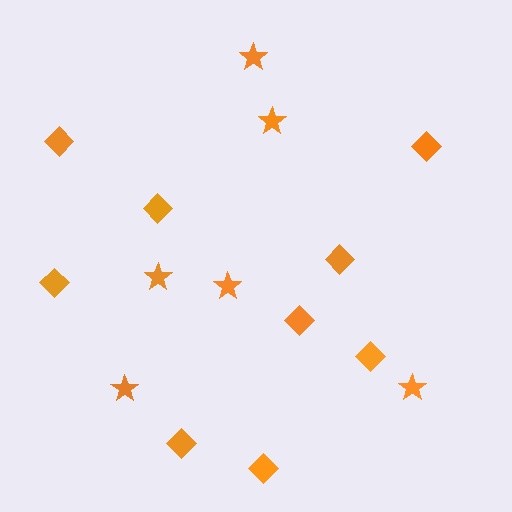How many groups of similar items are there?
There are 2 groups: one group of stars (6) and one group of diamonds (9).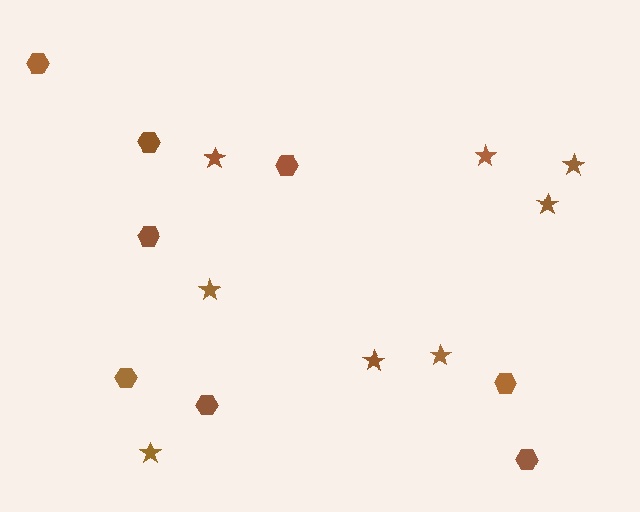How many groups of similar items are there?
There are 2 groups: one group of stars (8) and one group of hexagons (8).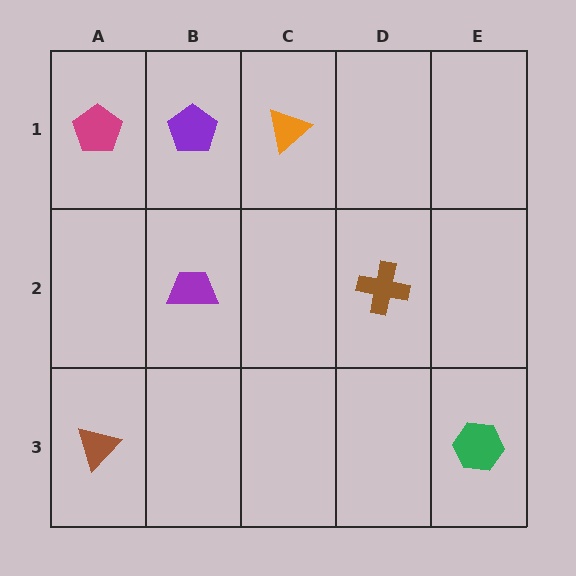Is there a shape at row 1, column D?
No, that cell is empty.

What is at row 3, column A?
A brown triangle.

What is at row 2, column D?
A brown cross.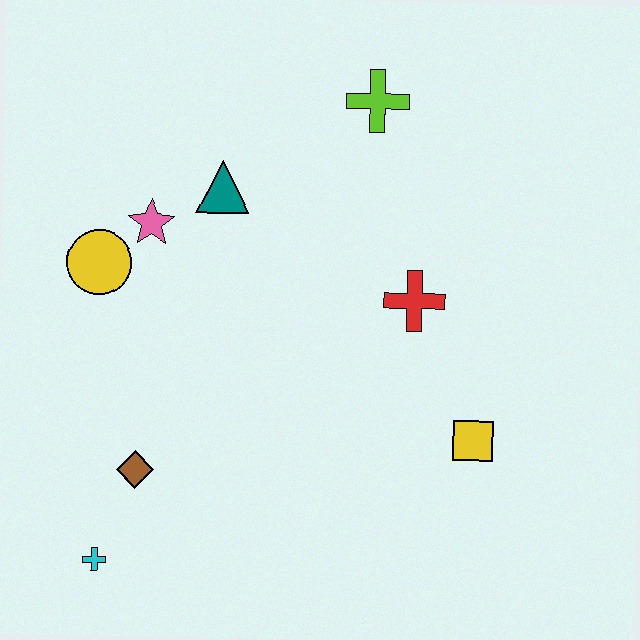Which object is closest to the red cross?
The yellow square is closest to the red cross.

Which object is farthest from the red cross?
The cyan cross is farthest from the red cross.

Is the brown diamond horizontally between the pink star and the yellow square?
No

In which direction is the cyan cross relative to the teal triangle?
The cyan cross is below the teal triangle.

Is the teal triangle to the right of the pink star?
Yes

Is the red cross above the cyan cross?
Yes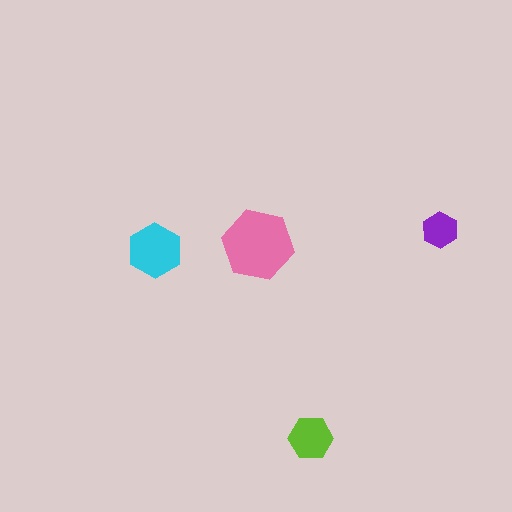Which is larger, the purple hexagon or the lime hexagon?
The lime one.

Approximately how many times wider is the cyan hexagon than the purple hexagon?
About 1.5 times wider.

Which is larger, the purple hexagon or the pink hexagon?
The pink one.